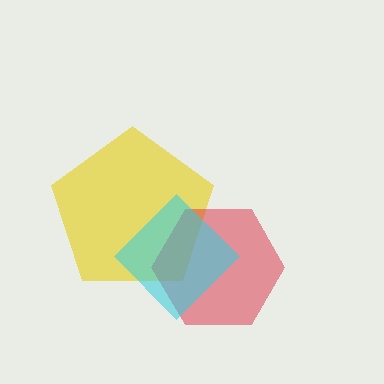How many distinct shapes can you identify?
There are 3 distinct shapes: a yellow pentagon, a red hexagon, a cyan diamond.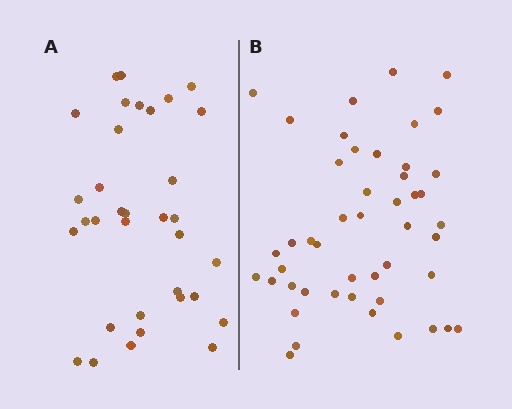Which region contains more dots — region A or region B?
Region B (the right region) has more dots.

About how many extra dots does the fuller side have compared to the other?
Region B has approximately 15 more dots than region A.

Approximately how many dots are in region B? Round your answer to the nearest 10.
About 50 dots. (The exact count is 47, which rounds to 50.)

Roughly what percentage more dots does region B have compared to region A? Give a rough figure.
About 40% more.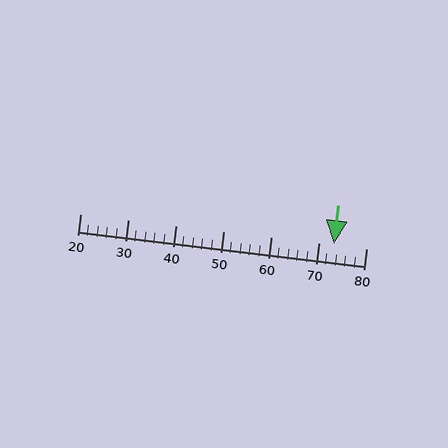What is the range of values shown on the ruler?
The ruler shows values from 20 to 80.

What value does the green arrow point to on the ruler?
The green arrow points to approximately 73.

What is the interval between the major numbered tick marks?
The major tick marks are spaced 10 units apart.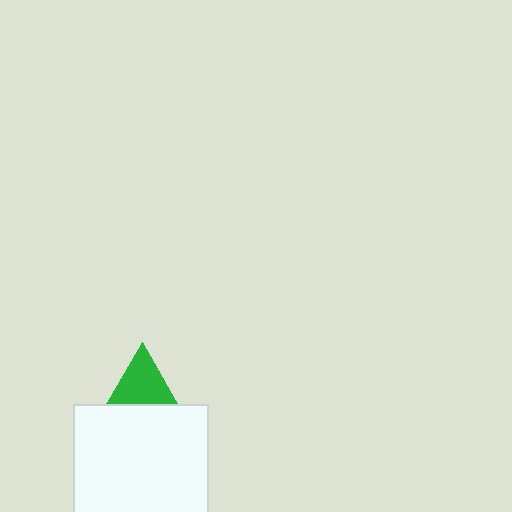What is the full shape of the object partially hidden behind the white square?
The partially hidden object is a green triangle.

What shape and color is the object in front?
The object in front is a white square.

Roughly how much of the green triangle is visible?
About half of it is visible (roughly 60%).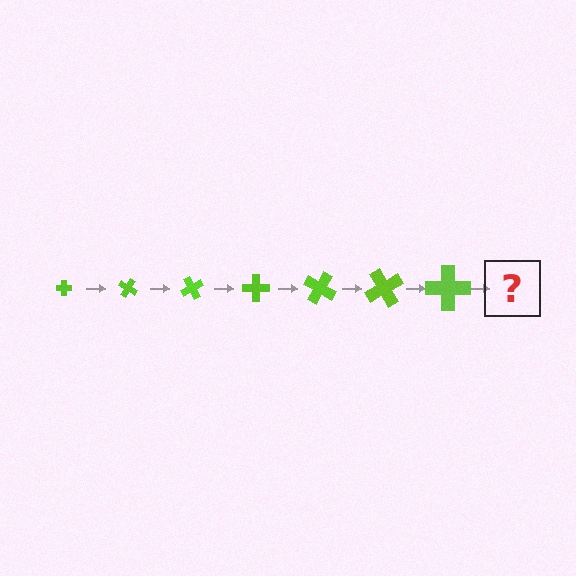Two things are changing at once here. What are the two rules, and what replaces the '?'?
The two rules are that the cross grows larger each step and it rotates 30 degrees each step. The '?' should be a cross, larger than the previous one and rotated 210 degrees from the start.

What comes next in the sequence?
The next element should be a cross, larger than the previous one and rotated 210 degrees from the start.